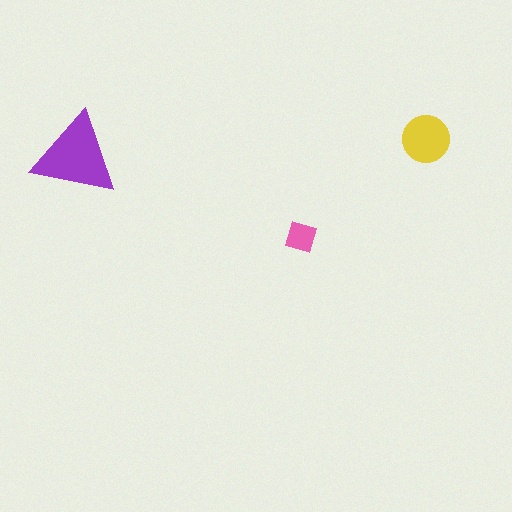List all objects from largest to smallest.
The purple triangle, the yellow circle, the pink diamond.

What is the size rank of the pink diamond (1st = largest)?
3rd.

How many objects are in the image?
There are 3 objects in the image.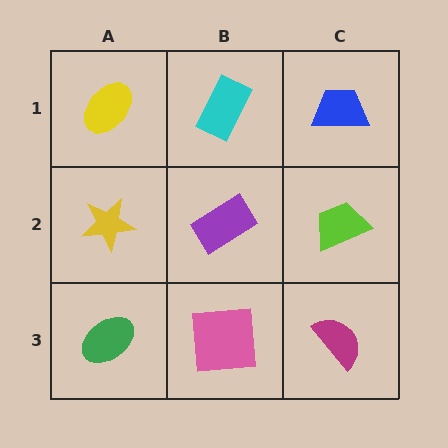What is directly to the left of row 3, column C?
A pink square.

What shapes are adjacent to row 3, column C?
A lime trapezoid (row 2, column C), a pink square (row 3, column B).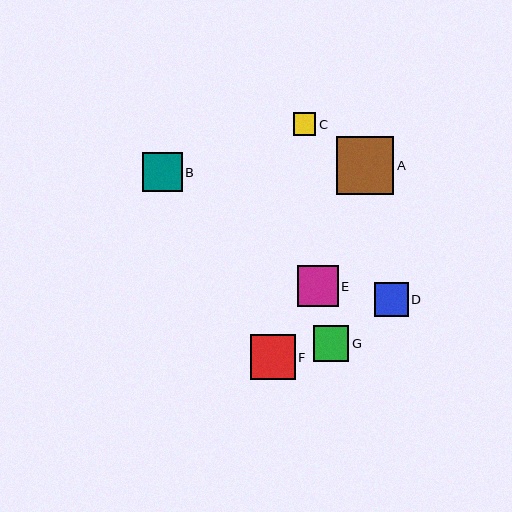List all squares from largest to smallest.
From largest to smallest: A, F, E, B, G, D, C.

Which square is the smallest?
Square C is the smallest with a size of approximately 23 pixels.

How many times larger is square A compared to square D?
Square A is approximately 1.7 times the size of square D.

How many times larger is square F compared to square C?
Square F is approximately 2.0 times the size of square C.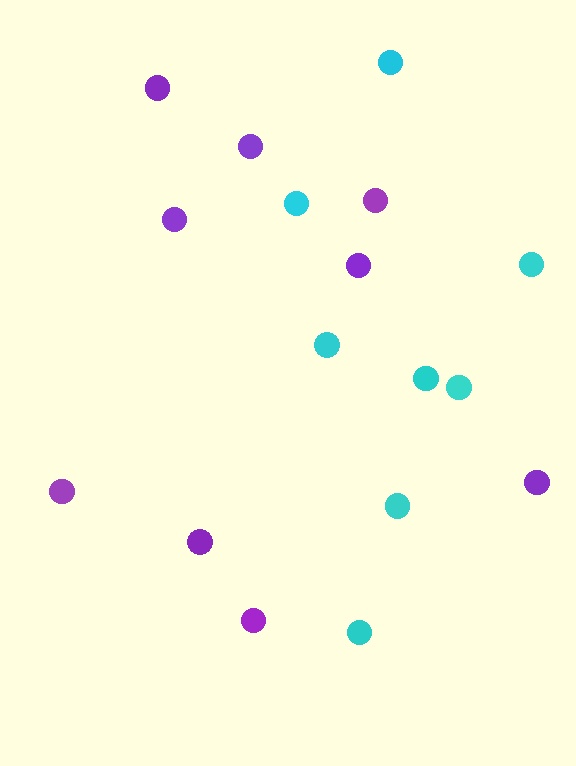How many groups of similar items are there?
There are 2 groups: one group of cyan circles (8) and one group of purple circles (9).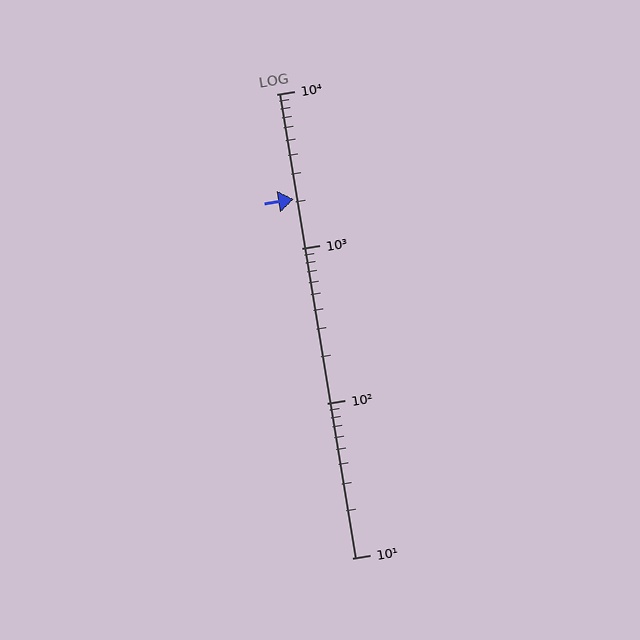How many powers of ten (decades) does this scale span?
The scale spans 3 decades, from 10 to 10000.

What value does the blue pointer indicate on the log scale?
The pointer indicates approximately 2100.